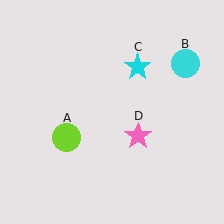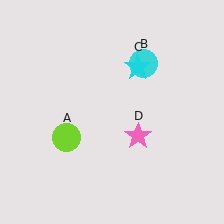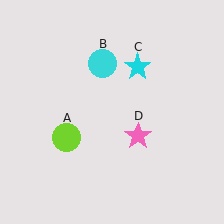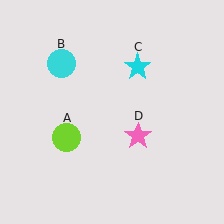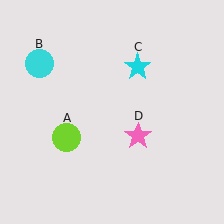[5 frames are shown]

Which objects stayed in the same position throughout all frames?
Lime circle (object A) and cyan star (object C) and pink star (object D) remained stationary.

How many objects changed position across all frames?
1 object changed position: cyan circle (object B).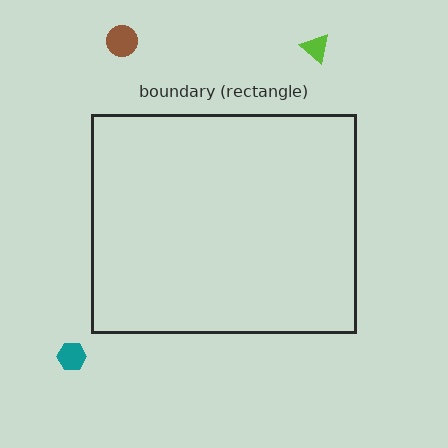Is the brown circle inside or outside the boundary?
Outside.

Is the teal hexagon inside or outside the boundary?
Outside.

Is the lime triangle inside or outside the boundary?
Outside.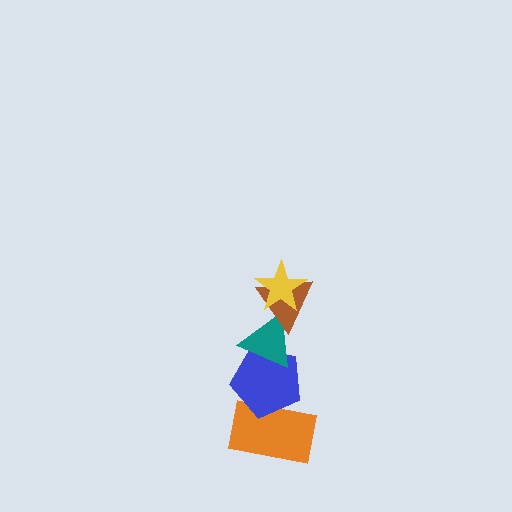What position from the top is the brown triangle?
The brown triangle is 2nd from the top.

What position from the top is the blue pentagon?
The blue pentagon is 4th from the top.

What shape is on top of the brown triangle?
The yellow star is on top of the brown triangle.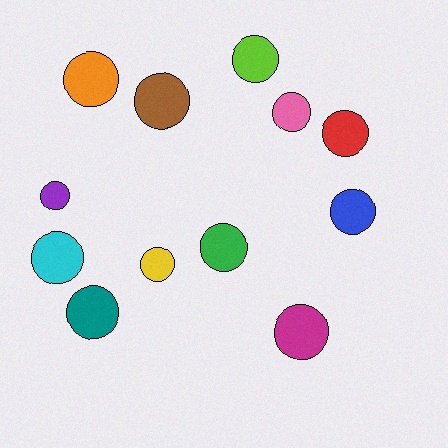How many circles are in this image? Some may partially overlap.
There are 12 circles.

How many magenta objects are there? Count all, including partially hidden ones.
There is 1 magenta object.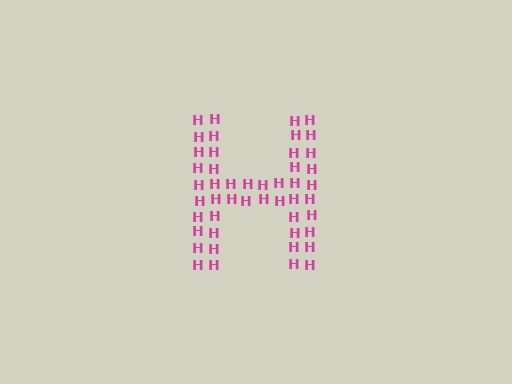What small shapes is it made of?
It is made of small letter H's.